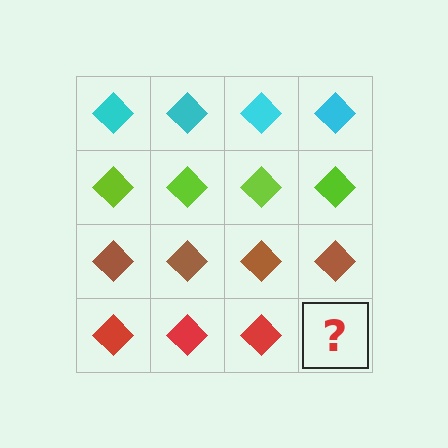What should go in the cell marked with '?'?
The missing cell should contain a red diamond.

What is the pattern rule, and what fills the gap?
The rule is that each row has a consistent color. The gap should be filled with a red diamond.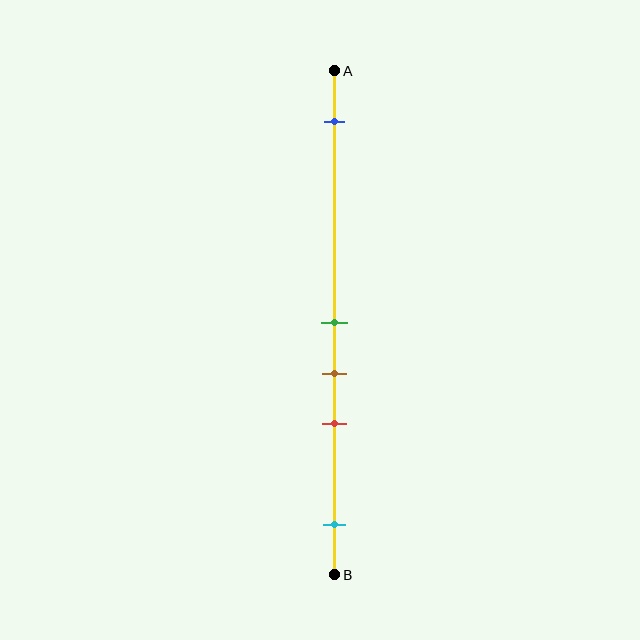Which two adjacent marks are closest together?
The green and brown marks are the closest adjacent pair.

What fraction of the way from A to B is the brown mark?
The brown mark is approximately 60% (0.6) of the way from A to B.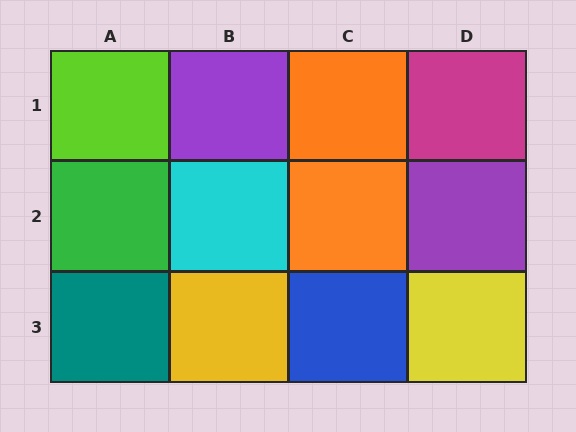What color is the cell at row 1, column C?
Orange.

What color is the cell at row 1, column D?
Magenta.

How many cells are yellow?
2 cells are yellow.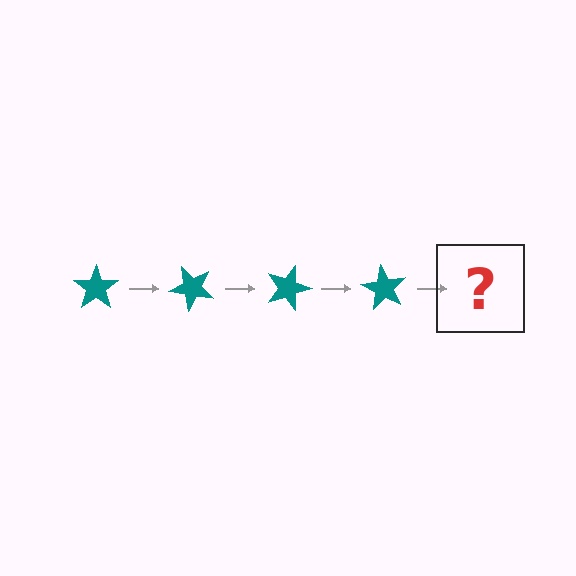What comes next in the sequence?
The next element should be a teal star rotated 180 degrees.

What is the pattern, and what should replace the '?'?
The pattern is that the star rotates 45 degrees each step. The '?' should be a teal star rotated 180 degrees.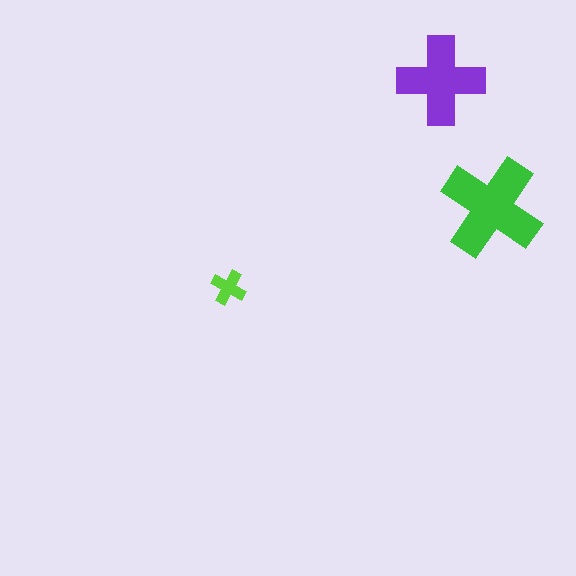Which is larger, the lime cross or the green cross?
The green one.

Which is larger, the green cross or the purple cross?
The green one.